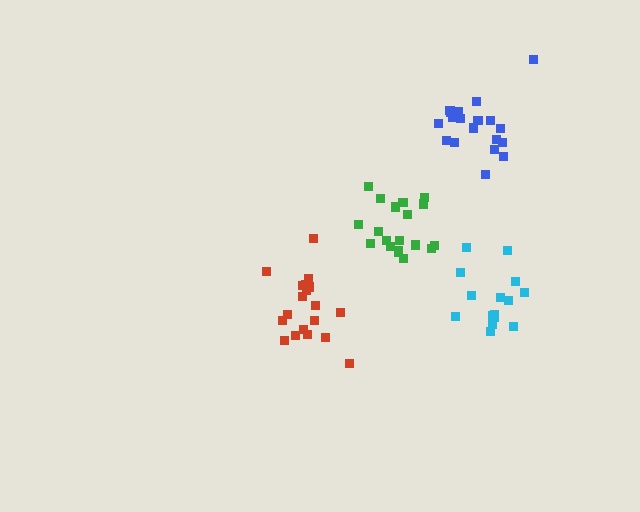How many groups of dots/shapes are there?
There are 4 groups.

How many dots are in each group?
Group 1: 19 dots, Group 2: 19 dots, Group 3: 15 dots, Group 4: 19 dots (72 total).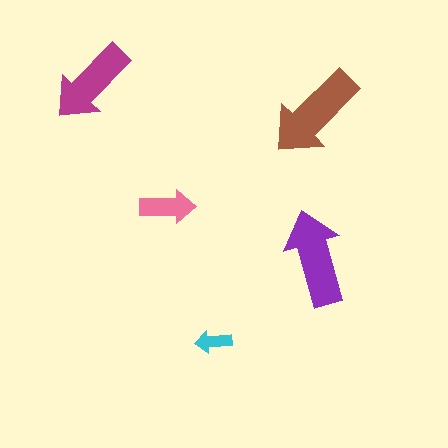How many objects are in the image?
There are 5 objects in the image.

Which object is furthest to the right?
The purple arrow is rightmost.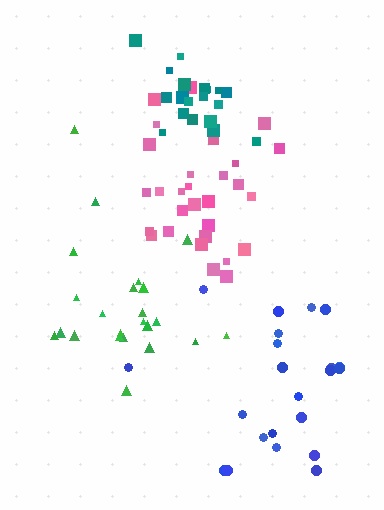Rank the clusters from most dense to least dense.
pink, teal, green, blue.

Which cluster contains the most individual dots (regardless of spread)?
Pink (29).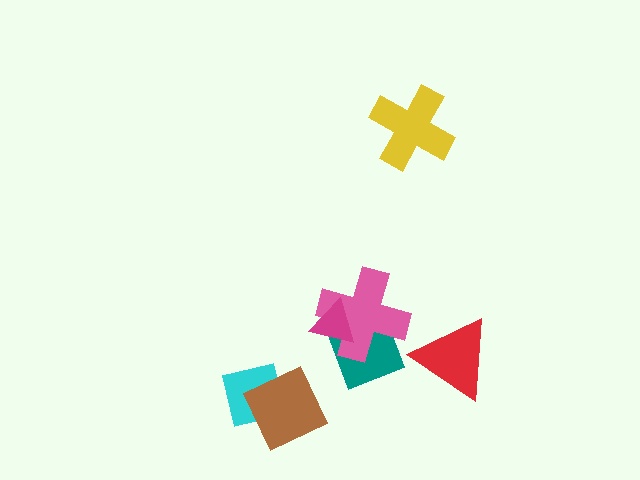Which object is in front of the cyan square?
The brown square is in front of the cyan square.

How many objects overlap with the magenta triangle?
2 objects overlap with the magenta triangle.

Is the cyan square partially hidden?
Yes, it is partially covered by another shape.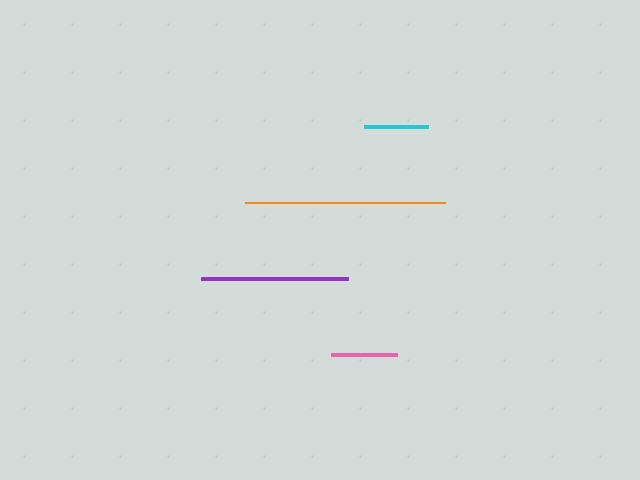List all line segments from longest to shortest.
From longest to shortest: orange, purple, pink, cyan.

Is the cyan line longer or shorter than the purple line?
The purple line is longer than the cyan line.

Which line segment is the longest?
The orange line is the longest at approximately 201 pixels.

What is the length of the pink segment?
The pink segment is approximately 66 pixels long.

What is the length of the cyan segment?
The cyan segment is approximately 64 pixels long.